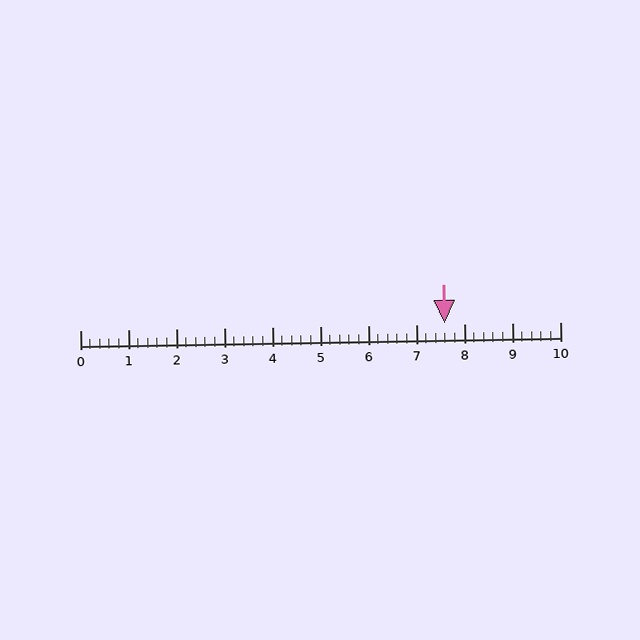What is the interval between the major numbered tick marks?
The major tick marks are spaced 1 units apart.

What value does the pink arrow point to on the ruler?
The pink arrow points to approximately 7.6.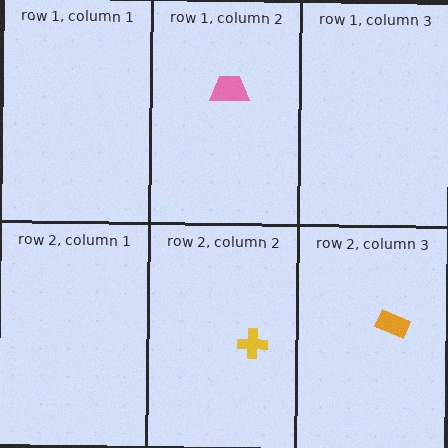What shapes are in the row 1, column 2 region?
The pink trapezoid.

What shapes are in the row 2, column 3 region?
The orange rectangle.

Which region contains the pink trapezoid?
The row 1, column 2 region.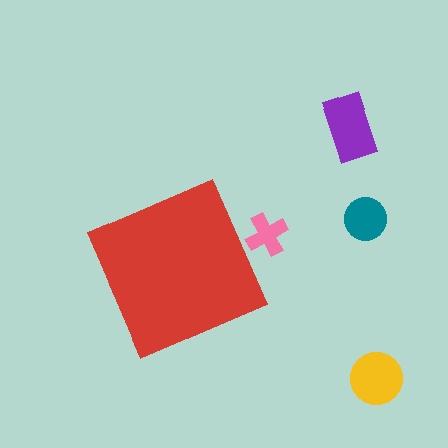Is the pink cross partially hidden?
Yes, the pink cross is partially hidden behind the red diamond.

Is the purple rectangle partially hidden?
No, the purple rectangle is fully visible.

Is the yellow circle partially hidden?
No, the yellow circle is fully visible.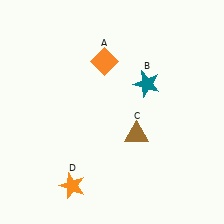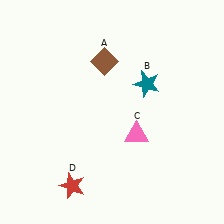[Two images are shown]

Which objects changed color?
A changed from orange to brown. C changed from brown to pink. D changed from orange to red.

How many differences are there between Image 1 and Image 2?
There are 3 differences between the two images.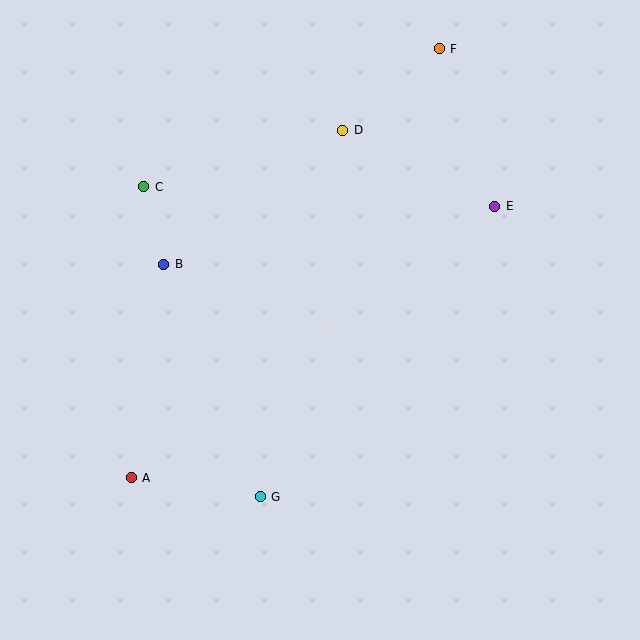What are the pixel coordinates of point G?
Point G is at (260, 497).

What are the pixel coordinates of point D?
Point D is at (343, 130).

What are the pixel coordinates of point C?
Point C is at (144, 187).